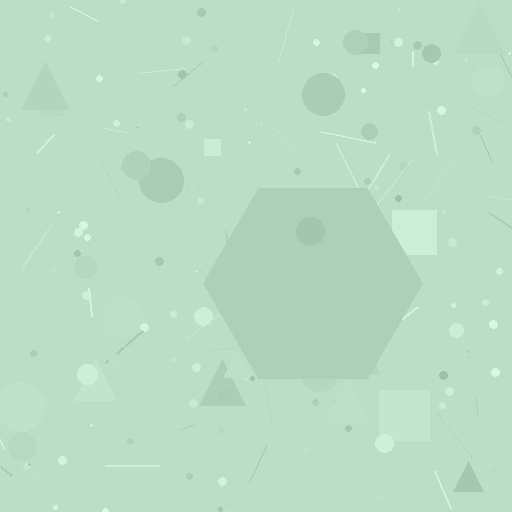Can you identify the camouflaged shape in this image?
The camouflaged shape is a hexagon.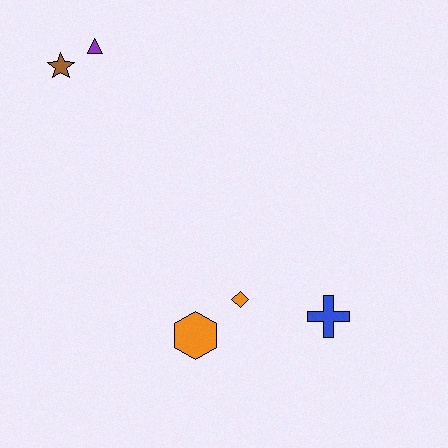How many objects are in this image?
There are 5 objects.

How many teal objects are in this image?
There are no teal objects.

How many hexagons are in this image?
There is 1 hexagon.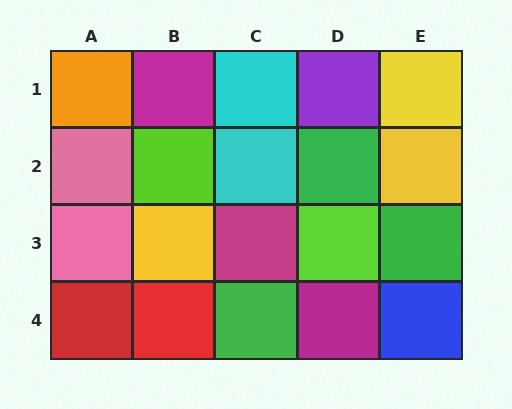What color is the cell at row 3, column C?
Magenta.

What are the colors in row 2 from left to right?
Pink, lime, cyan, green, yellow.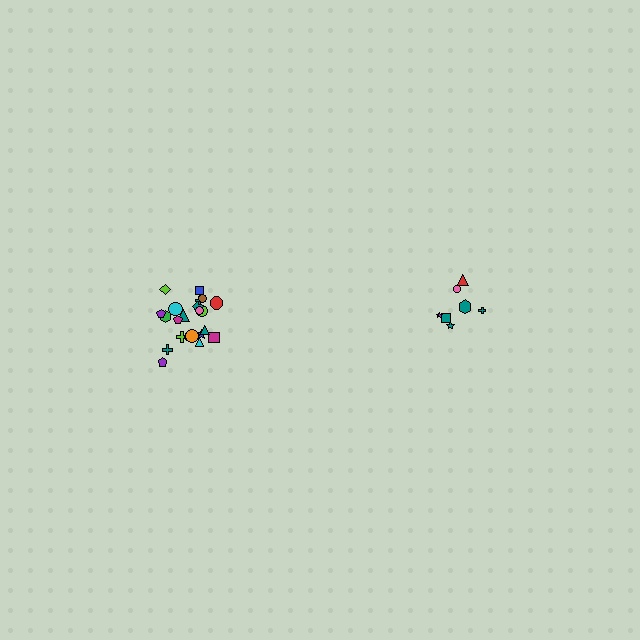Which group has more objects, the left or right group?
The left group.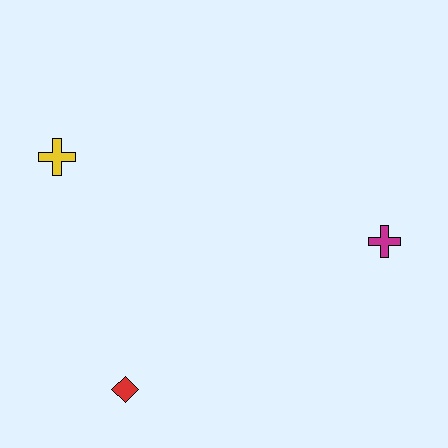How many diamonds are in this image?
There is 1 diamond.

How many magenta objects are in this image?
There is 1 magenta object.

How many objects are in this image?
There are 3 objects.